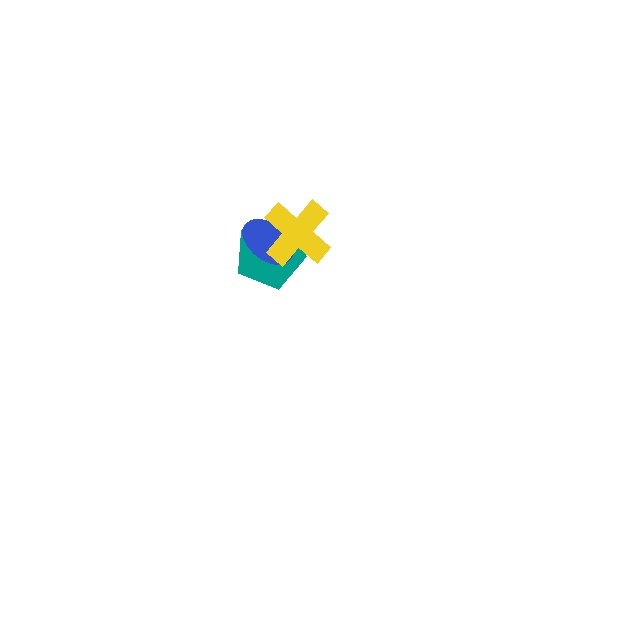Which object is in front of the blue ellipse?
The yellow cross is in front of the blue ellipse.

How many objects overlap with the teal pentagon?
2 objects overlap with the teal pentagon.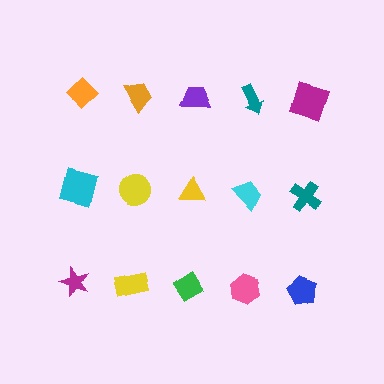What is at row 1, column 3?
A purple trapezoid.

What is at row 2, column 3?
A yellow triangle.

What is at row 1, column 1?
An orange diamond.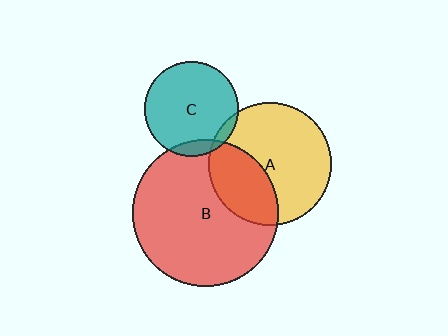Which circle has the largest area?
Circle B (red).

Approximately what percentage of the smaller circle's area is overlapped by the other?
Approximately 5%.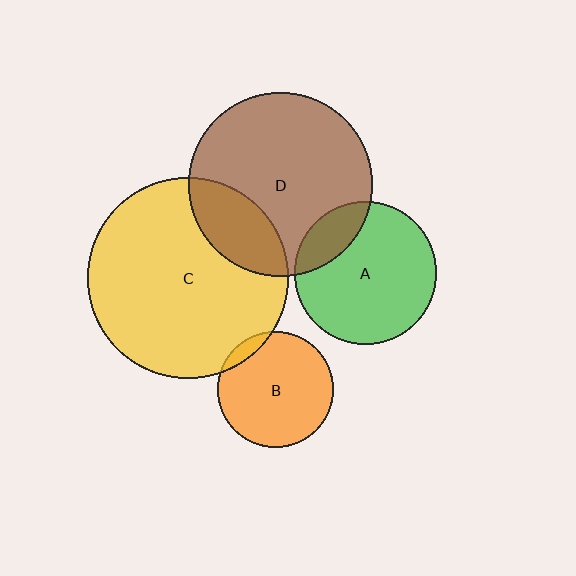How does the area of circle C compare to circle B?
Approximately 3.0 times.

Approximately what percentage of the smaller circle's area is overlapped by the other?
Approximately 20%.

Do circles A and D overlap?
Yes.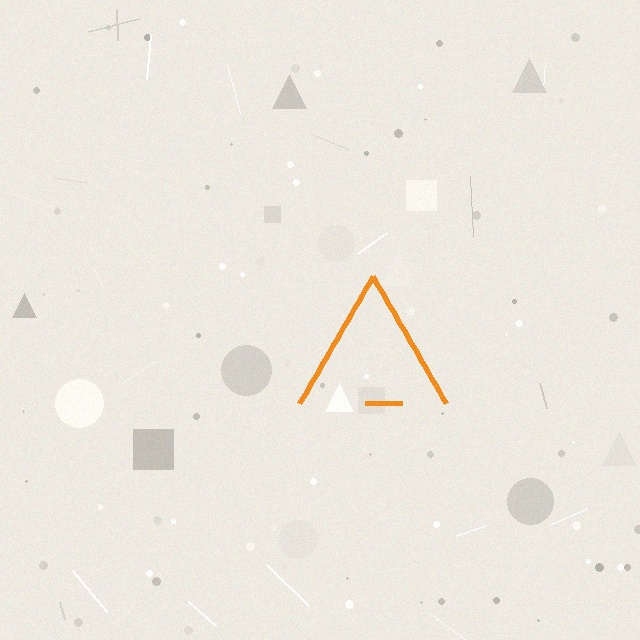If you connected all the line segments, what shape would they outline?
They would outline a triangle.